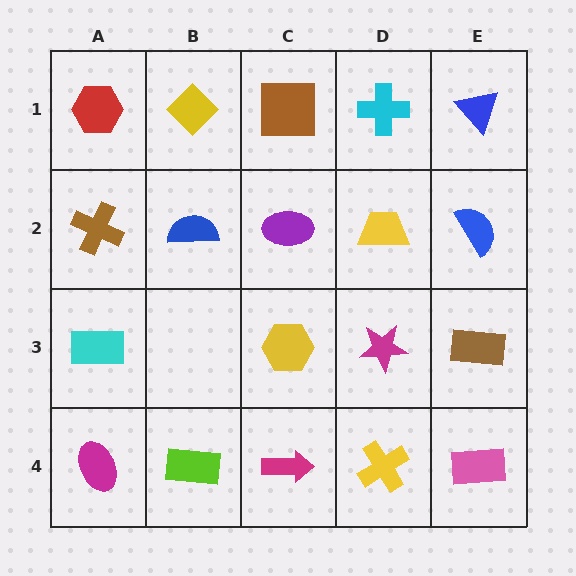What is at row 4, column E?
A pink rectangle.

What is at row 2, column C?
A purple ellipse.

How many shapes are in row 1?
5 shapes.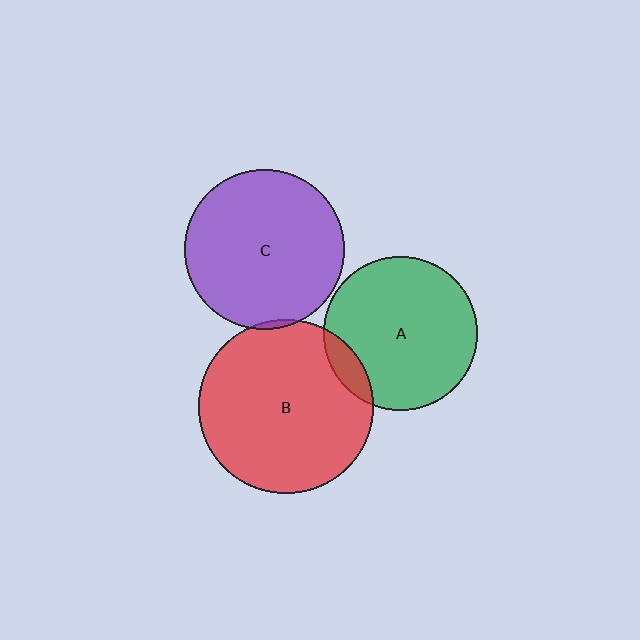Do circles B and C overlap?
Yes.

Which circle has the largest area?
Circle B (red).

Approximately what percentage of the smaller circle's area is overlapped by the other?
Approximately 5%.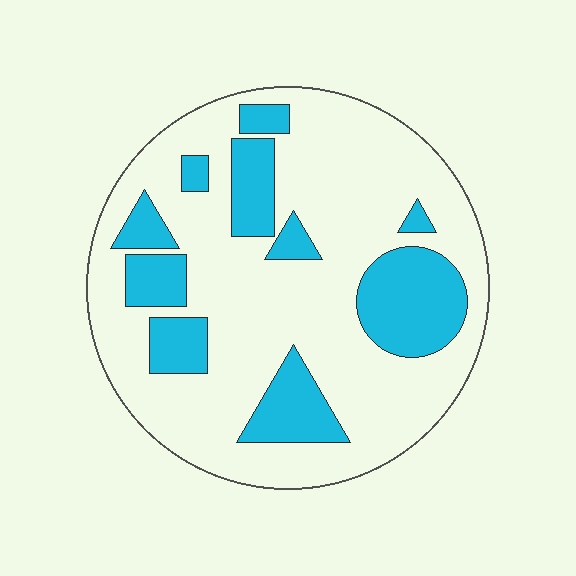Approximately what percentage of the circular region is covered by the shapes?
Approximately 25%.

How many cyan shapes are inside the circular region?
10.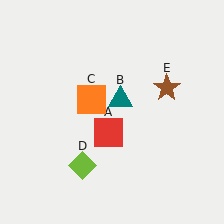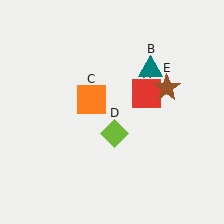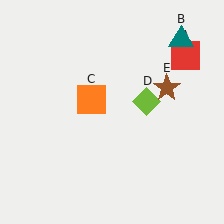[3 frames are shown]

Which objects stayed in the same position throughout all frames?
Orange square (object C) and brown star (object E) remained stationary.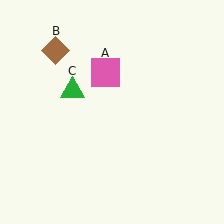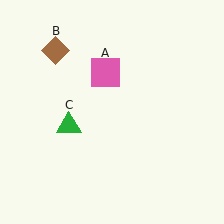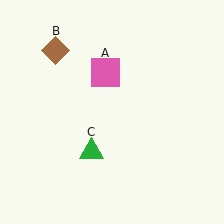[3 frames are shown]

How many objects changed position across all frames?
1 object changed position: green triangle (object C).